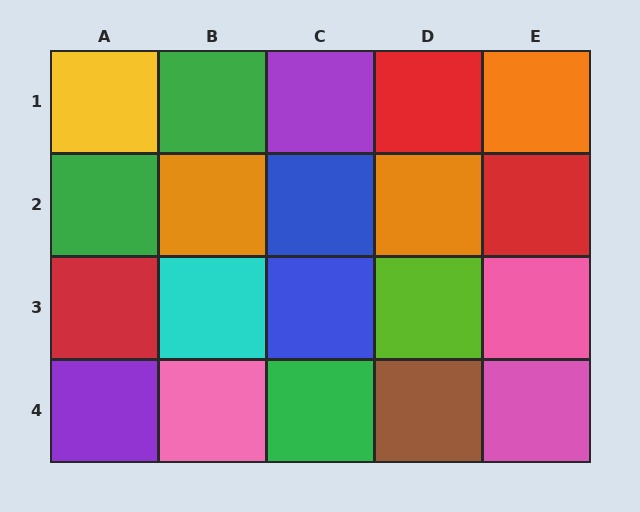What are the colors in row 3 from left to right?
Red, cyan, blue, lime, pink.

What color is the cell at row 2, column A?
Green.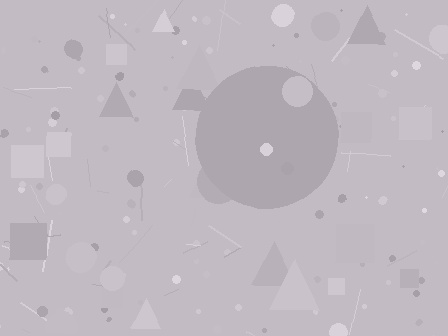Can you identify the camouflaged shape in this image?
The camouflaged shape is a circle.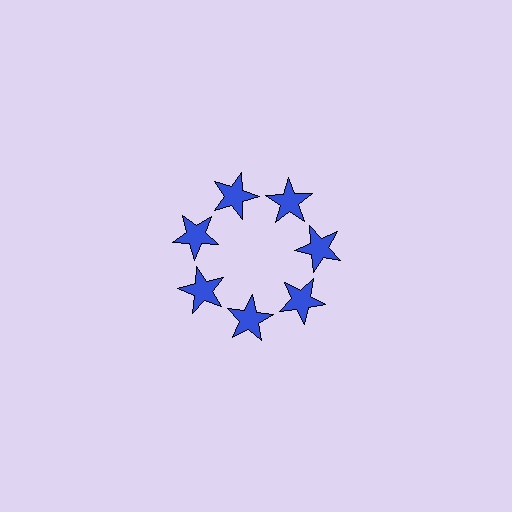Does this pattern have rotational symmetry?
Yes, this pattern has 7-fold rotational symmetry. It looks the same after rotating 51 degrees around the center.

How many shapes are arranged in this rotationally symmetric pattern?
There are 7 shapes, arranged in 7 groups of 1.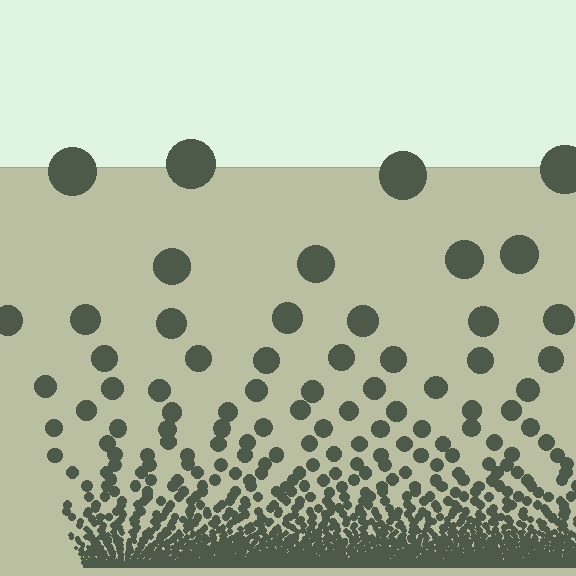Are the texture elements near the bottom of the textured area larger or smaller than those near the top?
Smaller. The gradient is inverted — elements near the bottom are smaller and denser.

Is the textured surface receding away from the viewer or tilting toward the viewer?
The surface appears to tilt toward the viewer. Texture elements get larger and sparser toward the top.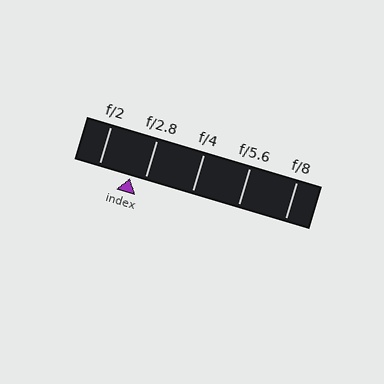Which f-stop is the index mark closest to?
The index mark is closest to f/2.8.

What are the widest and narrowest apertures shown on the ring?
The widest aperture shown is f/2 and the narrowest is f/8.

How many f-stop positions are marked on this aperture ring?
There are 5 f-stop positions marked.